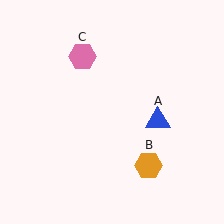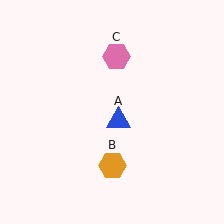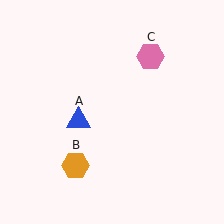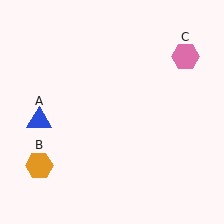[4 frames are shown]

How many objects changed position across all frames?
3 objects changed position: blue triangle (object A), orange hexagon (object B), pink hexagon (object C).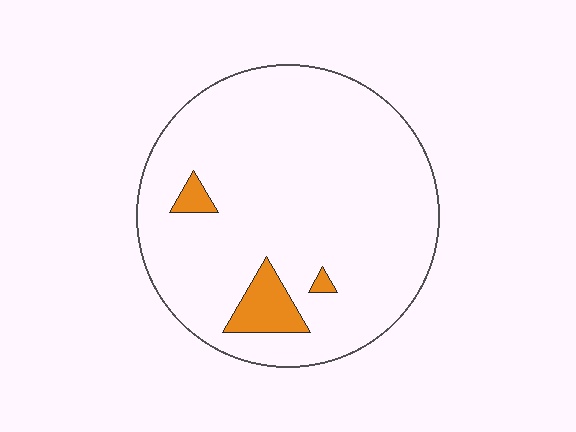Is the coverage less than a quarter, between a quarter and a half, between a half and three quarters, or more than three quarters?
Less than a quarter.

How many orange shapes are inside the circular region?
3.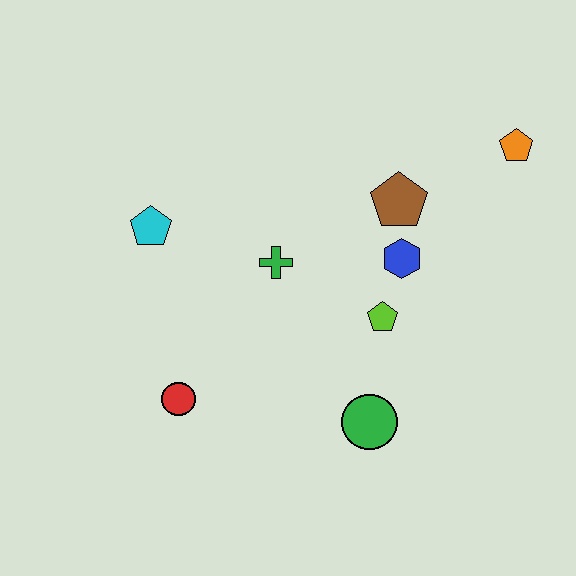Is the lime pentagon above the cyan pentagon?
No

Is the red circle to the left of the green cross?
Yes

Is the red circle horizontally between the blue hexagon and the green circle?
No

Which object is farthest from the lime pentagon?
The cyan pentagon is farthest from the lime pentagon.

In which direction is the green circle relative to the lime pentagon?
The green circle is below the lime pentagon.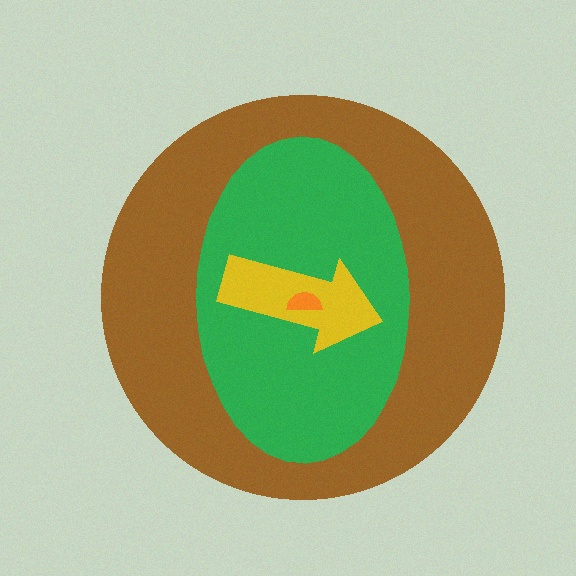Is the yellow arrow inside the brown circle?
Yes.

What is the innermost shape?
The orange semicircle.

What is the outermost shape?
The brown circle.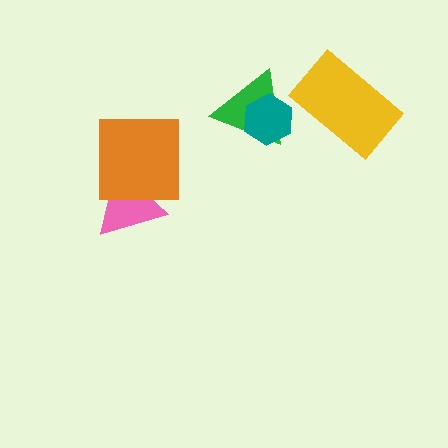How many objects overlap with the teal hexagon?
1 object overlaps with the teal hexagon.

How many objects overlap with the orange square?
1 object overlaps with the orange square.